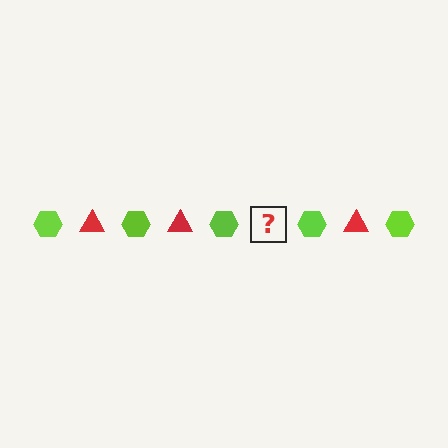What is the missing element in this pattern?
The missing element is a red triangle.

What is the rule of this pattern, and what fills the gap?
The rule is that the pattern alternates between lime hexagon and red triangle. The gap should be filled with a red triangle.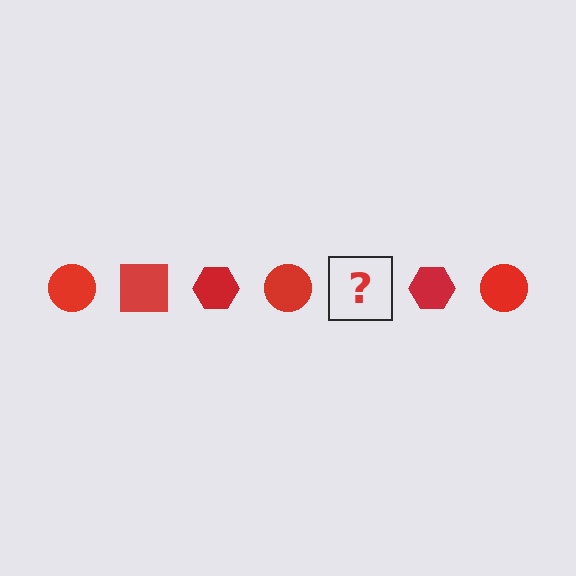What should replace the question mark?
The question mark should be replaced with a red square.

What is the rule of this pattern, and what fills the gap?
The rule is that the pattern cycles through circle, square, hexagon shapes in red. The gap should be filled with a red square.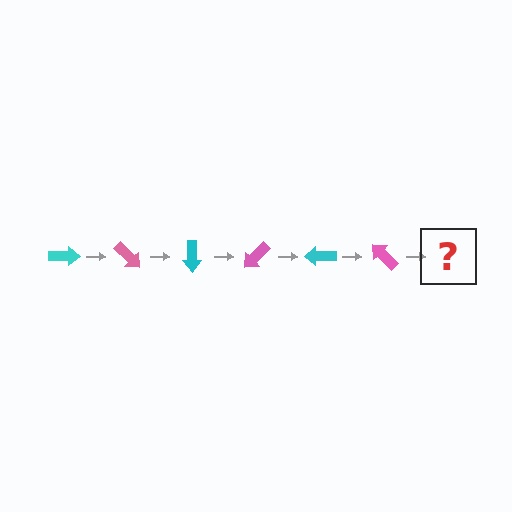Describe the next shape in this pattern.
It should be a cyan arrow, rotated 270 degrees from the start.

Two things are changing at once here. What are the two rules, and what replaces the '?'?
The two rules are that it rotates 45 degrees each step and the color cycles through cyan and pink. The '?' should be a cyan arrow, rotated 270 degrees from the start.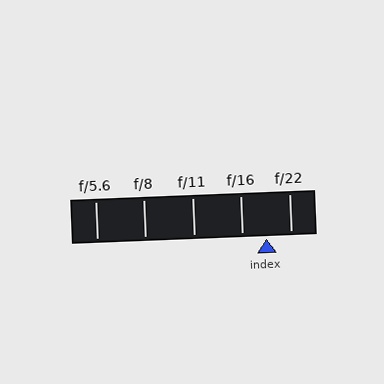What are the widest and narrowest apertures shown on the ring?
The widest aperture shown is f/5.6 and the narrowest is f/22.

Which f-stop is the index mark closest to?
The index mark is closest to f/16.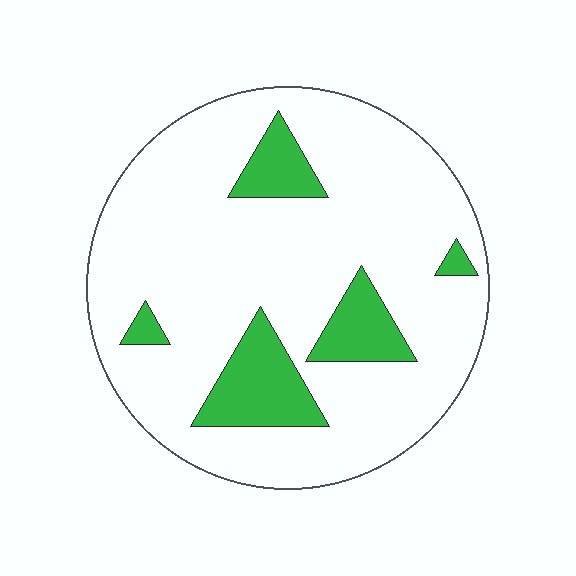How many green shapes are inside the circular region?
5.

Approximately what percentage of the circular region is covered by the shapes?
Approximately 15%.